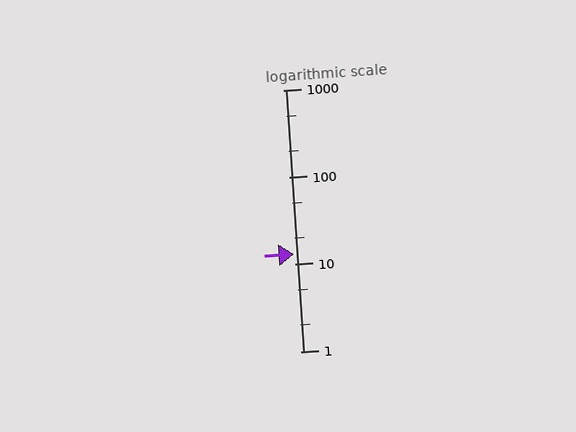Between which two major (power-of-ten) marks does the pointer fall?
The pointer is between 10 and 100.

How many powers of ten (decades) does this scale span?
The scale spans 3 decades, from 1 to 1000.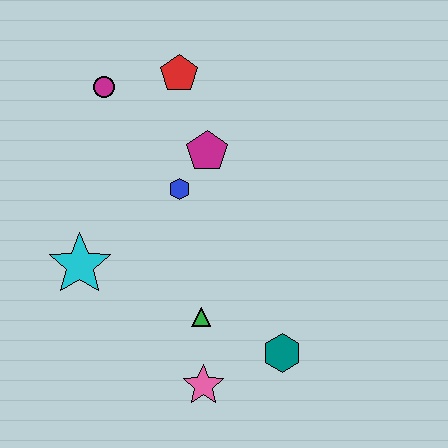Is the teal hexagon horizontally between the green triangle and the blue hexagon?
No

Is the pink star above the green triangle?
No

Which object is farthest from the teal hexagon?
The magenta circle is farthest from the teal hexagon.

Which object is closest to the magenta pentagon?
The blue hexagon is closest to the magenta pentagon.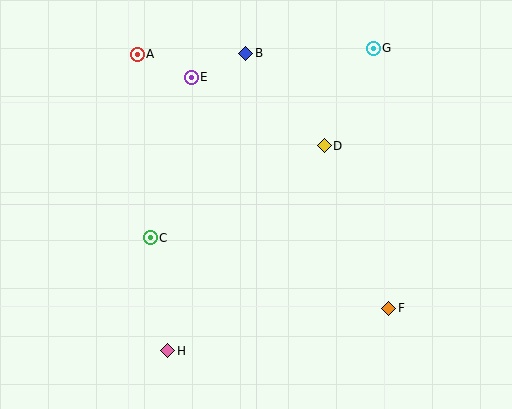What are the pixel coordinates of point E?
Point E is at (191, 77).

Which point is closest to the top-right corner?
Point G is closest to the top-right corner.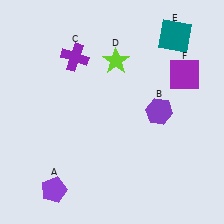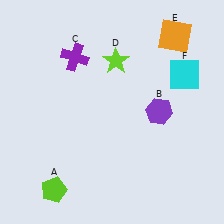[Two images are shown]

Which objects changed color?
A changed from purple to lime. E changed from teal to orange. F changed from purple to cyan.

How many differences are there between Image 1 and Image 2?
There are 3 differences between the two images.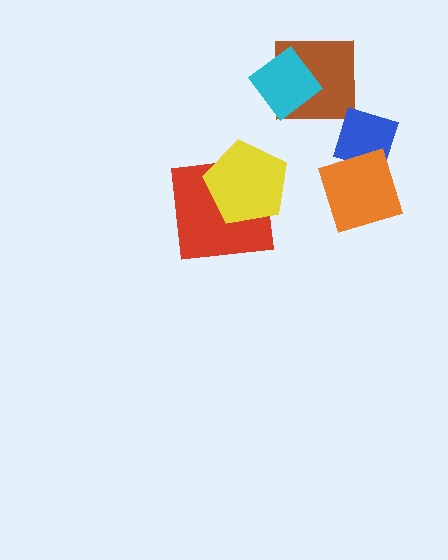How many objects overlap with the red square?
1 object overlaps with the red square.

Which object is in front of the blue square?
The orange diamond is in front of the blue square.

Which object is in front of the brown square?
The cyan diamond is in front of the brown square.